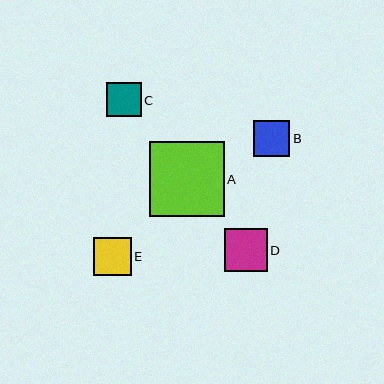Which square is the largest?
Square A is the largest with a size of approximately 75 pixels.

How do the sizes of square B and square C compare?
Square B and square C are approximately the same size.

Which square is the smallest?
Square C is the smallest with a size of approximately 34 pixels.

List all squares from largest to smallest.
From largest to smallest: A, D, E, B, C.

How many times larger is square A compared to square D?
Square A is approximately 1.7 times the size of square D.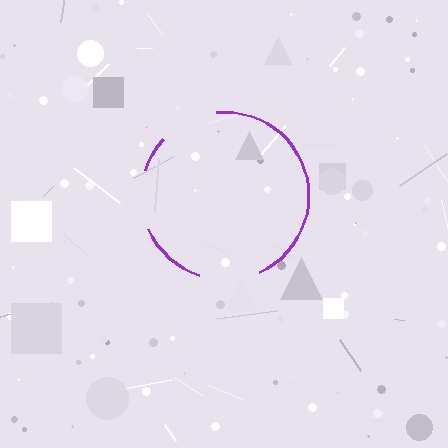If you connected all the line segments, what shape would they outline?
They would outline a circle.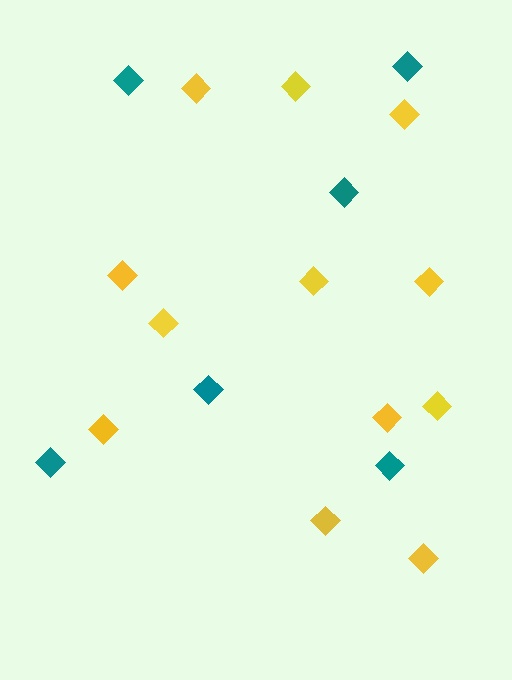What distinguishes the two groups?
There are 2 groups: one group of teal diamonds (6) and one group of yellow diamonds (12).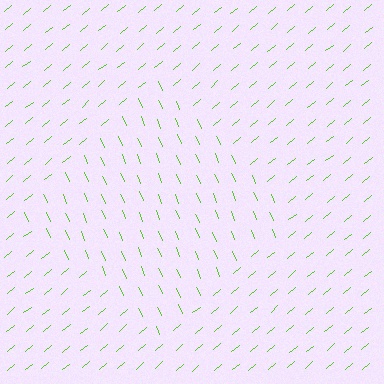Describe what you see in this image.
The image is filled with small lime line segments. A diamond region in the image has lines oriented differently from the surrounding lines, creating a visible texture boundary.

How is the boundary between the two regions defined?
The boundary is defined purely by a change in line orientation (approximately 73 degrees difference). All lines are the same color and thickness.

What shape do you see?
I see a diamond.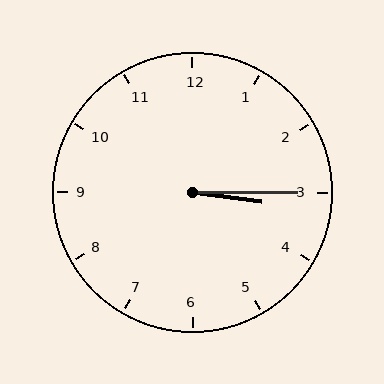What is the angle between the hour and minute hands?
Approximately 8 degrees.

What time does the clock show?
3:15.